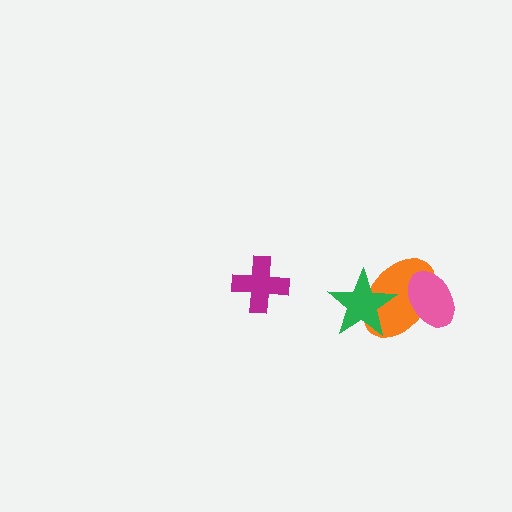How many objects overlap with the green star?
1 object overlaps with the green star.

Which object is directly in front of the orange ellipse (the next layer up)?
The green star is directly in front of the orange ellipse.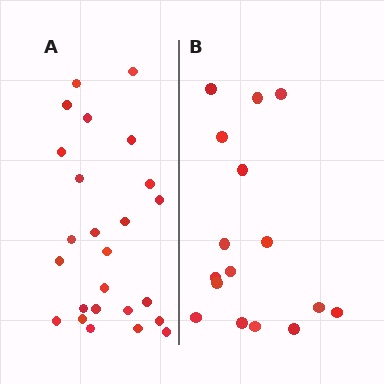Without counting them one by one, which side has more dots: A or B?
Region A (the left region) has more dots.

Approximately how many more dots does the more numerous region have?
Region A has roughly 8 or so more dots than region B.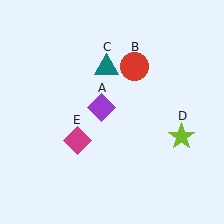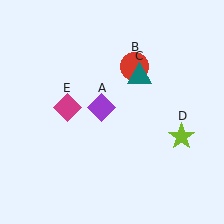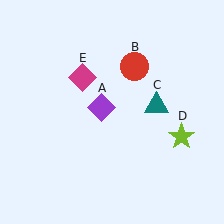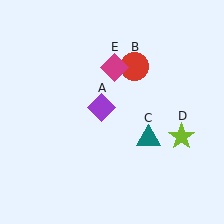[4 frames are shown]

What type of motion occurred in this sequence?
The teal triangle (object C), magenta diamond (object E) rotated clockwise around the center of the scene.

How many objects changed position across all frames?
2 objects changed position: teal triangle (object C), magenta diamond (object E).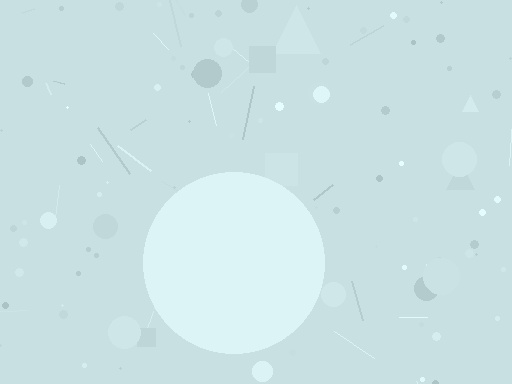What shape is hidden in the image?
A circle is hidden in the image.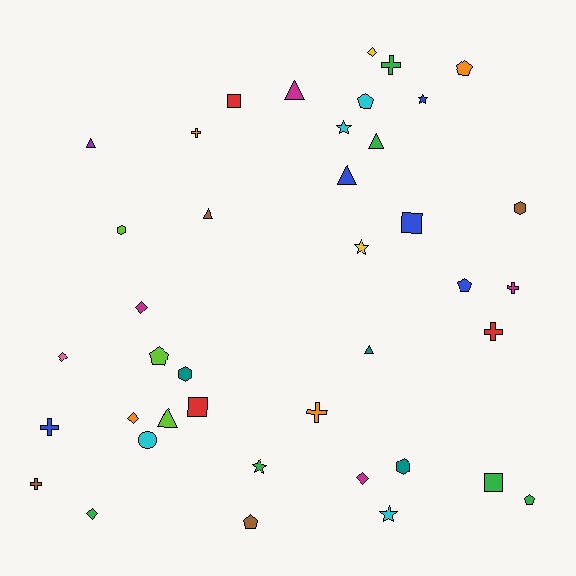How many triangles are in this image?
There are 7 triangles.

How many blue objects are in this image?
There are 5 blue objects.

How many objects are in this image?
There are 40 objects.